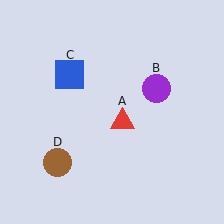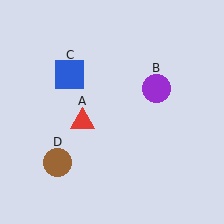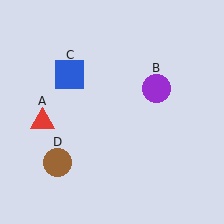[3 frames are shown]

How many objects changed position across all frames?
1 object changed position: red triangle (object A).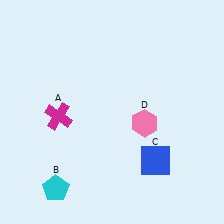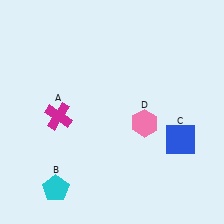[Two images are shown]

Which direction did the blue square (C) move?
The blue square (C) moved right.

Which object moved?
The blue square (C) moved right.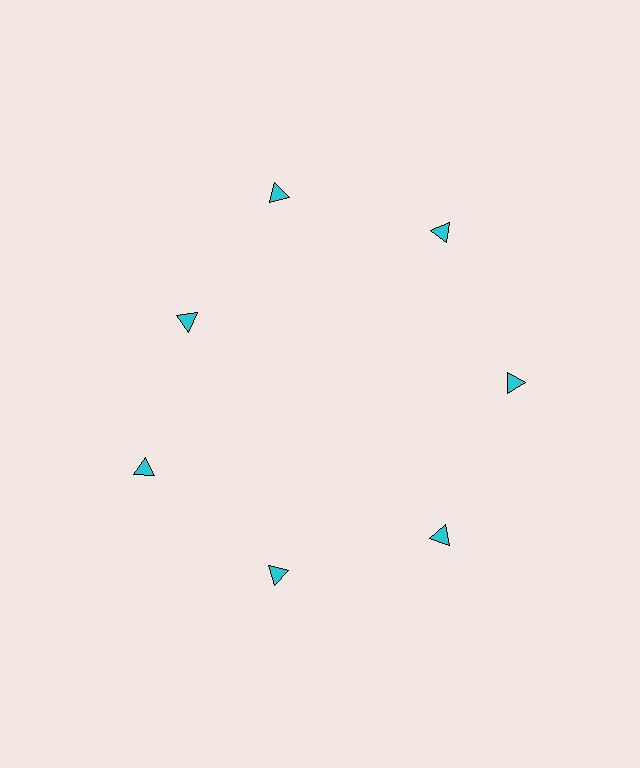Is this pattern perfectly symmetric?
No. The 7 cyan triangles are arranged in a ring, but one element near the 10 o'clock position is pulled inward toward the center, breaking the 7-fold rotational symmetry.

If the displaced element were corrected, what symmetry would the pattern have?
It would have 7-fold rotational symmetry — the pattern would map onto itself every 51 degrees.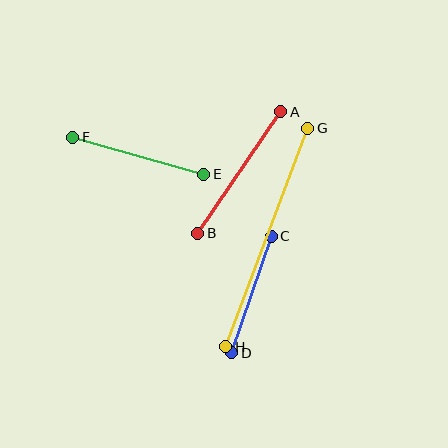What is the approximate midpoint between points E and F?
The midpoint is at approximately (138, 156) pixels.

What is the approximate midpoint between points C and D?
The midpoint is at approximately (252, 294) pixels.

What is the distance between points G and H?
The distance is approximately 233 pixels.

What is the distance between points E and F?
The distance is approximately 136 pixels.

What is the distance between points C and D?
The distance is approximately 123 pixels.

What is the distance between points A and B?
The distance is approximately 147 pixels.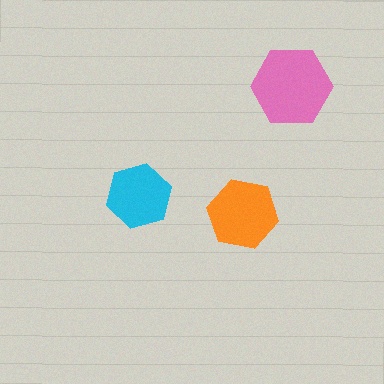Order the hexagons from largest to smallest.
the pink one, the orange one, the cyan one.